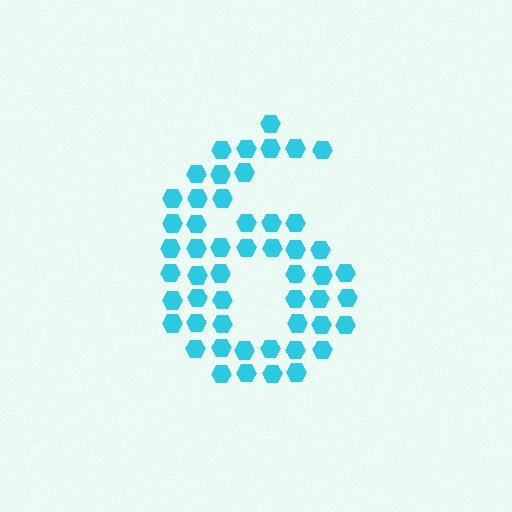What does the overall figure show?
The overall figure shows the digit 6.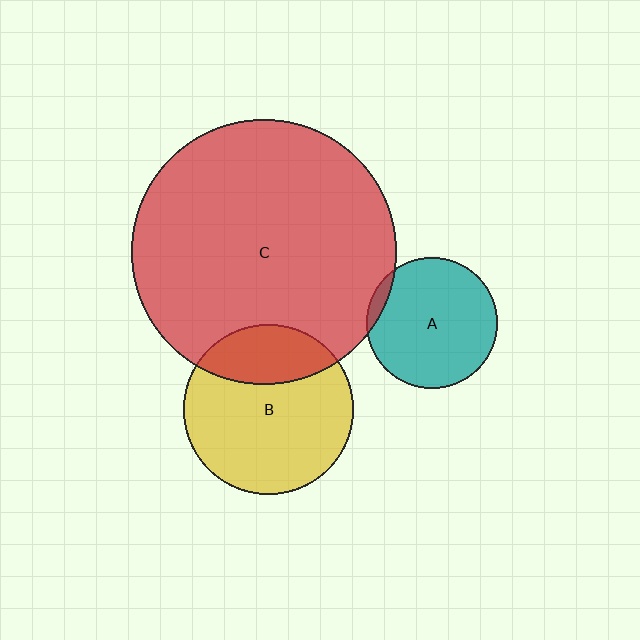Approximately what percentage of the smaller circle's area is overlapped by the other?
Approximately 5%.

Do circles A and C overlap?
Yes.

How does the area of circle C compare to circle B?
Approximately 2.4 times.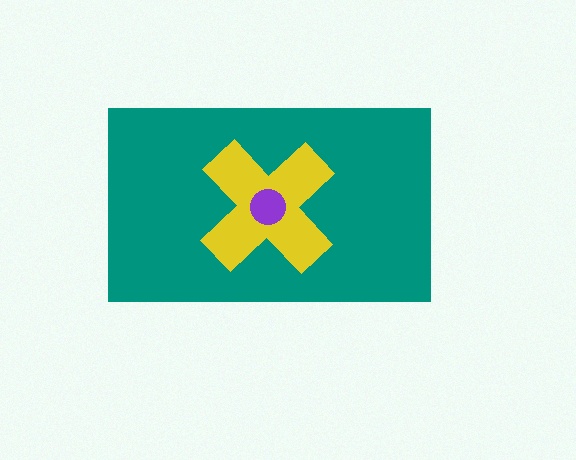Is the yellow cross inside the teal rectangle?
Yes.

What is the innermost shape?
The purple circle.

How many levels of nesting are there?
3.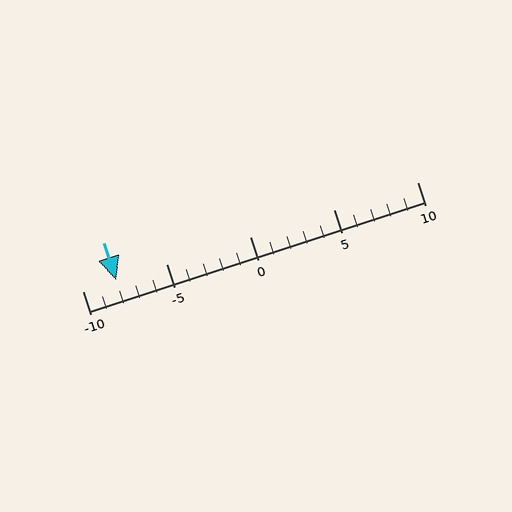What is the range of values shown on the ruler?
The ruler shows values from -10 to 10.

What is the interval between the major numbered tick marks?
The major tick marks are spaced 5 units apart.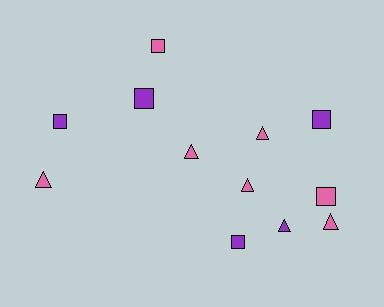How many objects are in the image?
There are 12 objects.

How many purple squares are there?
There are 4 purple squares.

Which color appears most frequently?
Pink, with 7 objects.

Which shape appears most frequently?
Triangle, with 6 objects.